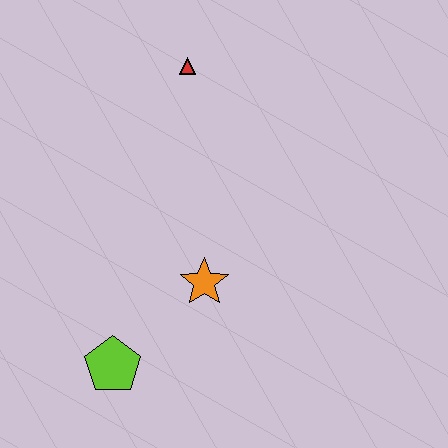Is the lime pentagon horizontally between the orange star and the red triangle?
No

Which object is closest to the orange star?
The lime pentagon is closest to the orange star.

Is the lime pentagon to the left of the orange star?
Yes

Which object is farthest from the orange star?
The red triangle is farthest from the orange star.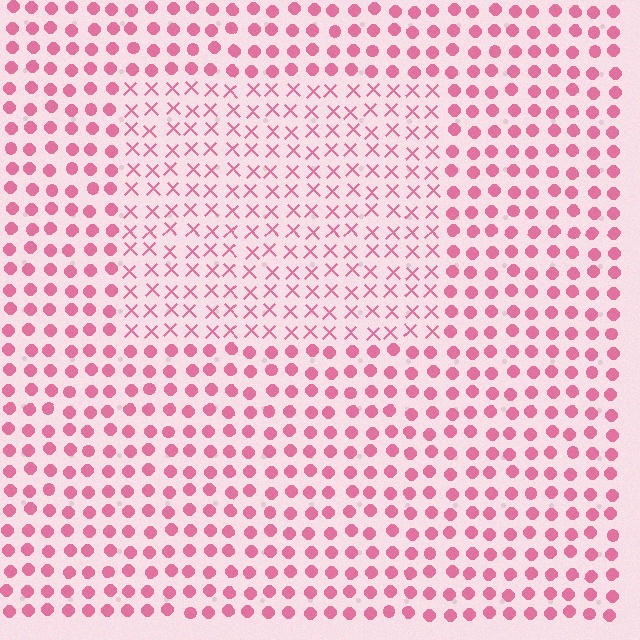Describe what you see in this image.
The image is filled with small pink elements arranged in a uniform grid. A rectangle-shaped region contains X marks, while the surrounding area contains circles. The boundary is defined purely by the change in element shape.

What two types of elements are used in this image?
The image uses X marks inside the rectangle region and circles outside it.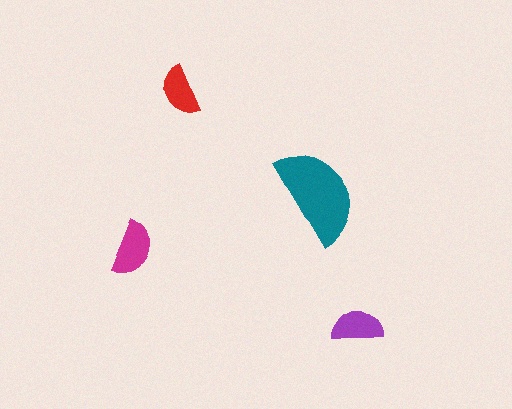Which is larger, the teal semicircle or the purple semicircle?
The teal one.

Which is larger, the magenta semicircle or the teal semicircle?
The teal one.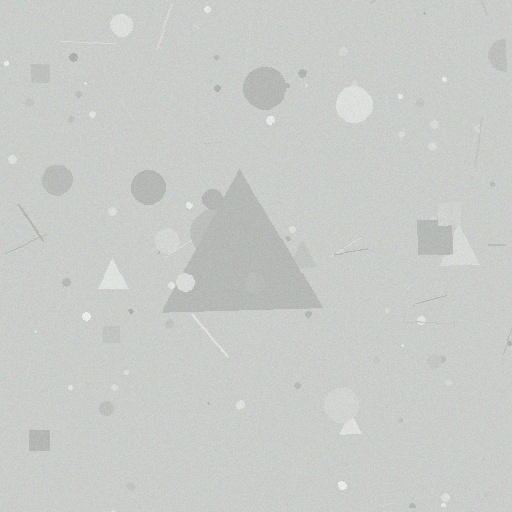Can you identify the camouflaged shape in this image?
The camouflaged shape is a triangle.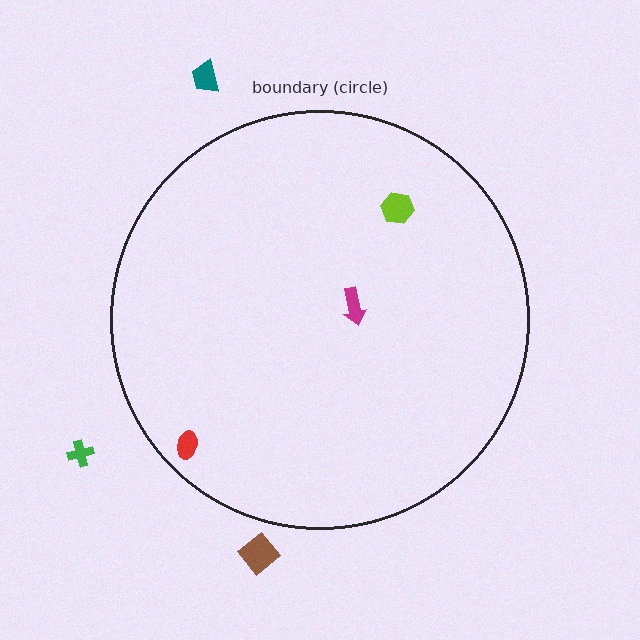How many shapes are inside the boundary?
3 inside, 3 outside.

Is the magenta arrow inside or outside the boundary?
Inside.